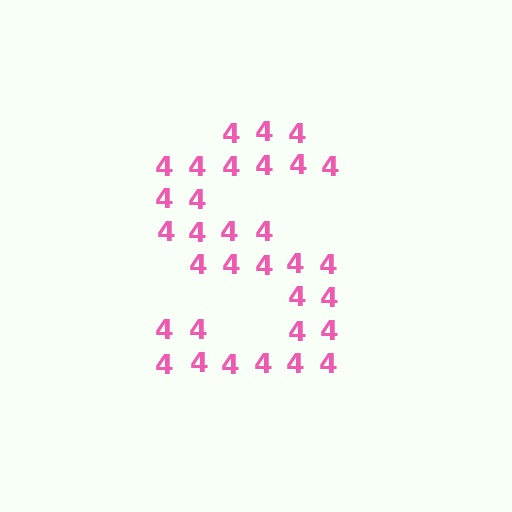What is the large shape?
The large shape is the letter S.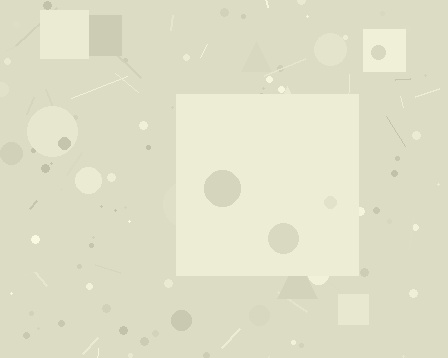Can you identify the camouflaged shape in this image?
The camouflaged shape is a square.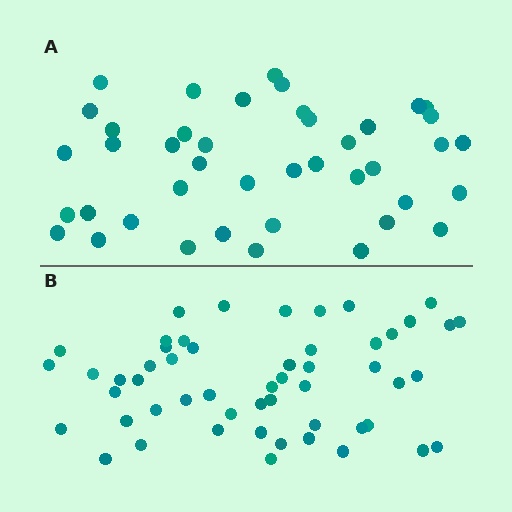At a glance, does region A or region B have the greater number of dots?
Region B (the bottom region) has more dots.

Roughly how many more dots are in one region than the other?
Region B has roughly 12 or so more dots than region A.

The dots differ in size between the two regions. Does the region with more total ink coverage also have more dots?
No. Region A has more total ink coverage because its dots are larger, but region B actually contains more individual dots. Total area can be misleading — the number of items is what matters here.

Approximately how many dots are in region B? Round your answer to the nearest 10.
About 50 dots. (The exact count is 53, which rounds to 50.)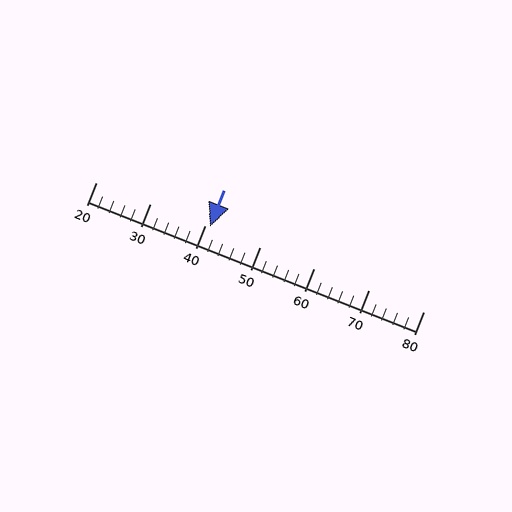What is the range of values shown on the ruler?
The ruler shows values from 20 to 80.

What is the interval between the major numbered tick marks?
The major tick marks are spaced 10 units apart.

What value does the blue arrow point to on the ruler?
The blue arrow points to approximately 41.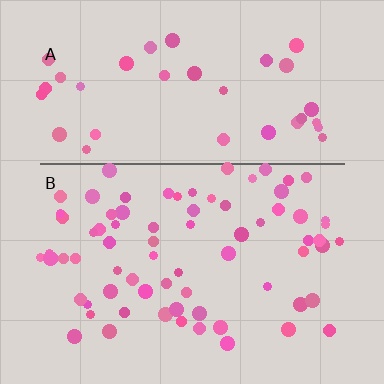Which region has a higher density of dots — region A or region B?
B (the bottom).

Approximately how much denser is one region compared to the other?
Approximately 2.0× — region B over region A.